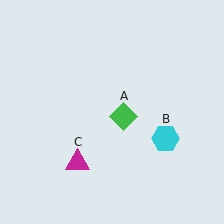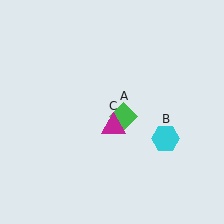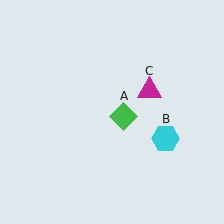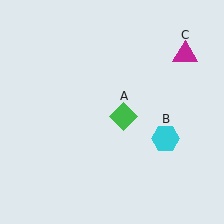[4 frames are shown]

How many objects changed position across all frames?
1 object changed position: magenta triangle (object C).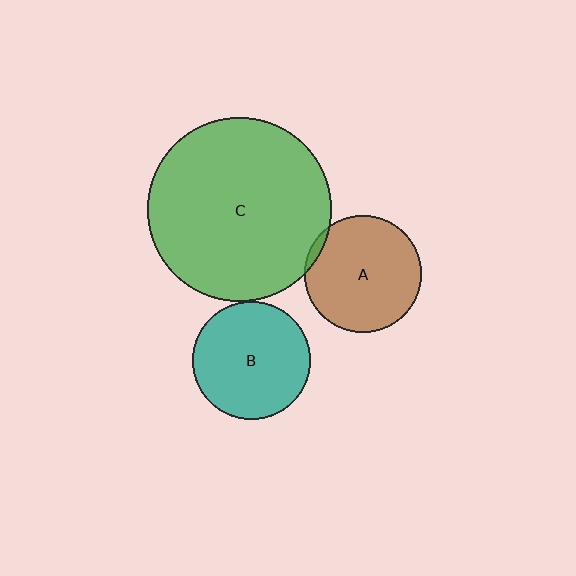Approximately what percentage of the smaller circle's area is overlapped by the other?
Approximately 5%.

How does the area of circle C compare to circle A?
Approximately 2.5 times.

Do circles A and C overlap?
Yes.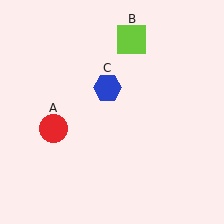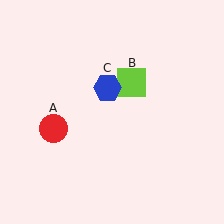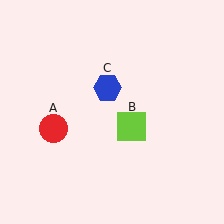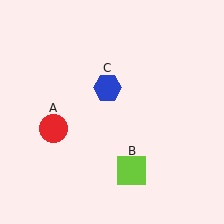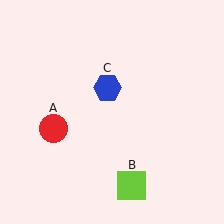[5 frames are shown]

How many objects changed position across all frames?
1 object changed position: lime square (object B).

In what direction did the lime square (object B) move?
The lime square (object B) moved down.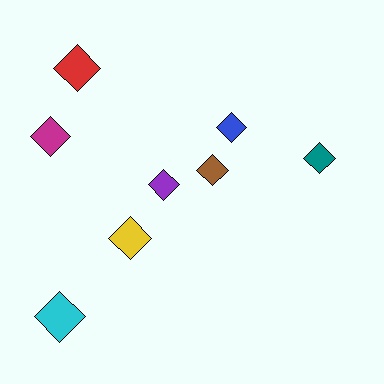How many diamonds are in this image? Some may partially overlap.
There are 8 diamonds.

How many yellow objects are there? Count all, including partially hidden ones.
There is 1 yellow object.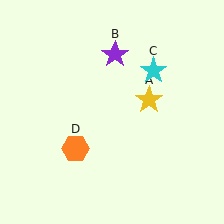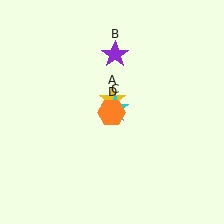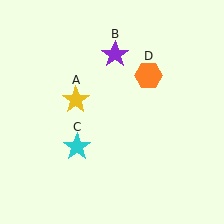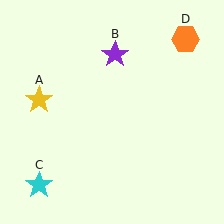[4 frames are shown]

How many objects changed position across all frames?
3 objects changed position: yellow star (object A), cyan star (object C), orange hexagon (object D).